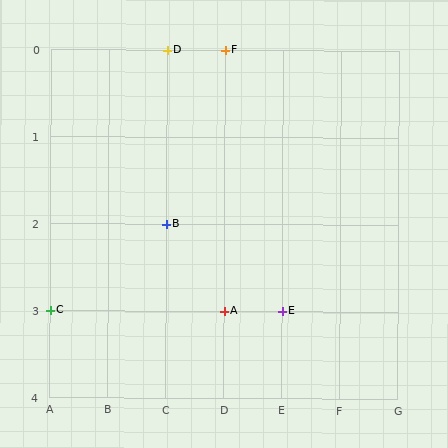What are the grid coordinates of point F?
Point F is at grid coordinates (D, 0).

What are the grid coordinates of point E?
Point E is at grid coordinates (E, 3).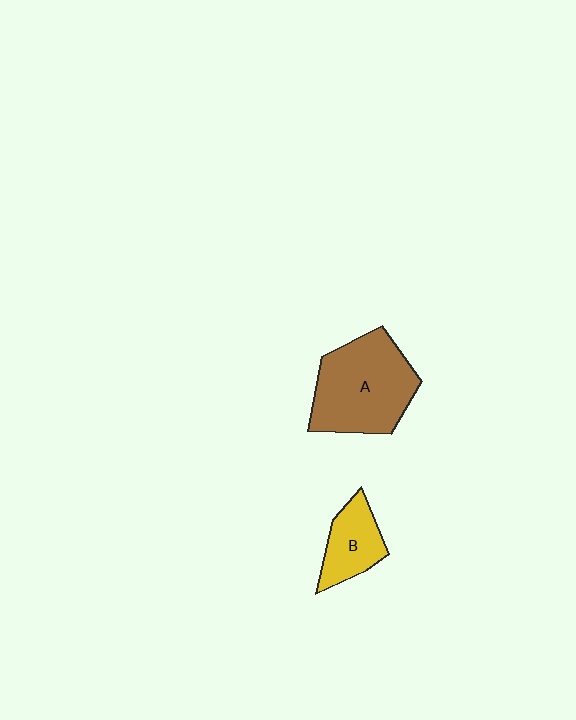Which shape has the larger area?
Shape A (brown).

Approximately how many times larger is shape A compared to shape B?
Approximately 2.1 times.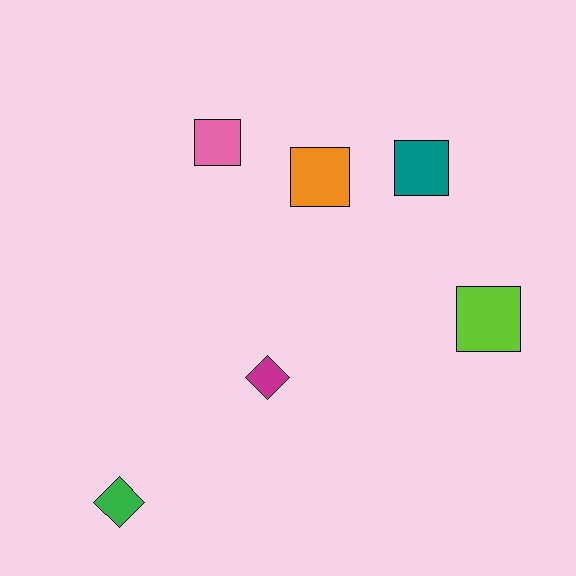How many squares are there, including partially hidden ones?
There are 4 squares.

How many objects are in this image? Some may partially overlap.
There are 6 objects.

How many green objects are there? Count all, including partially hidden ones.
There is 1 green object.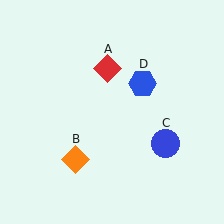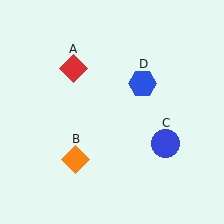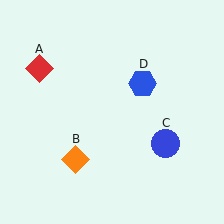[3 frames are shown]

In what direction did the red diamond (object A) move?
The red diamond (object A) moved left.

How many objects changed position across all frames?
1 object changed position: red diamond (object A).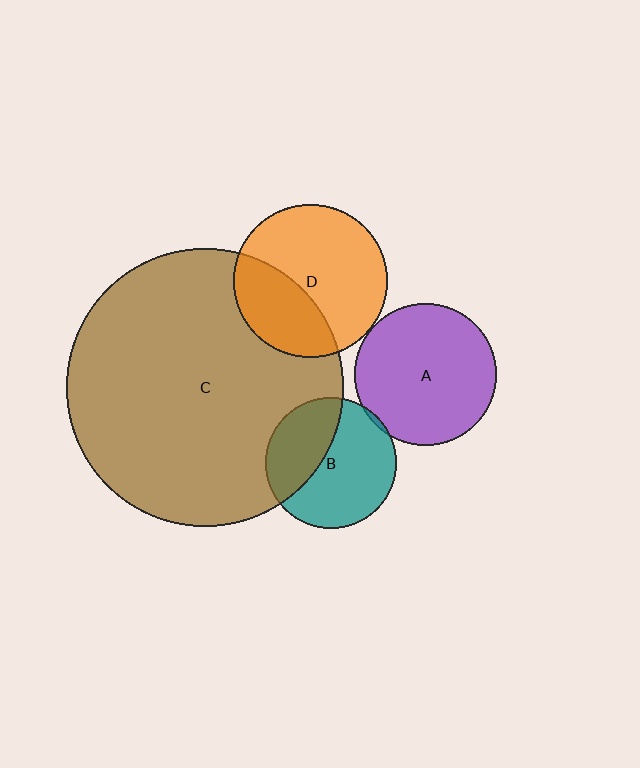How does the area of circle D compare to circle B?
Approximately 1.4 times.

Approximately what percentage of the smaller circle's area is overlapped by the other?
Approximately 35%.